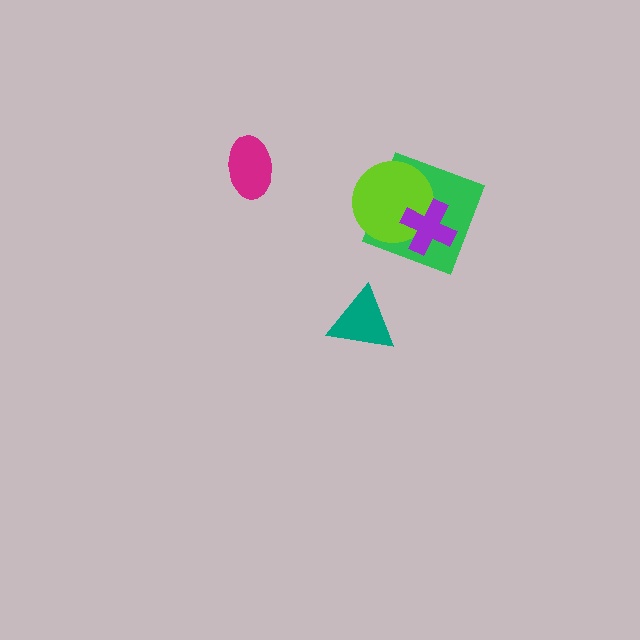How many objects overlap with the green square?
2 objects overlap with the green square.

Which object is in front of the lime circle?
The purple cross is in front of the lime circle.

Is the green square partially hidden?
Yes, it is partially covered by another shape.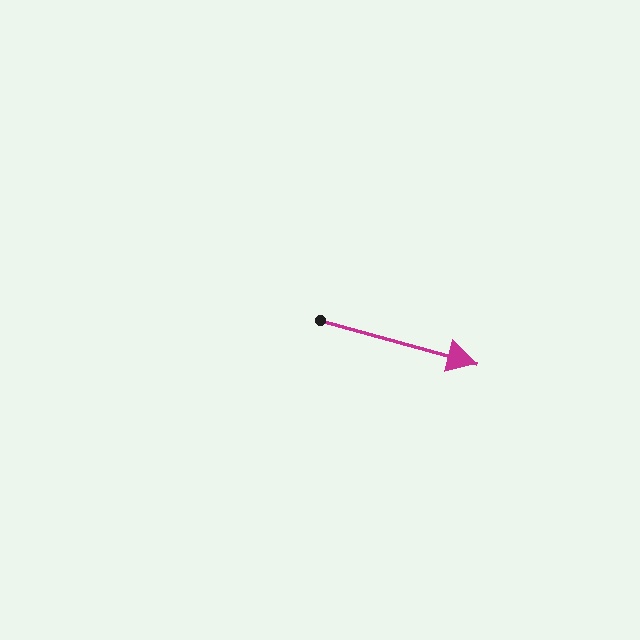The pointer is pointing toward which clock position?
Roughly 4 o'clock.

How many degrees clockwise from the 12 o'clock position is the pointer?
Approximately 105 degrees.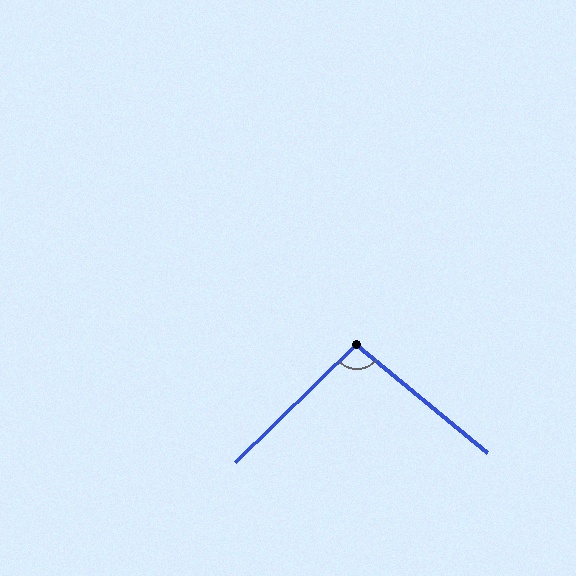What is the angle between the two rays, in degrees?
Approximately 96 degrees.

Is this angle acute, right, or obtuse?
It is obtuse.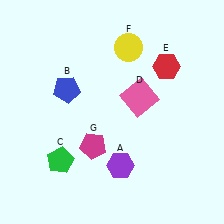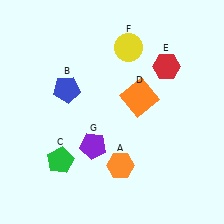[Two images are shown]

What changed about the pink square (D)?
In Image 1, D is pink. In Image 2, it changed to orange.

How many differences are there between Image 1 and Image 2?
There are 3 differences between the two images.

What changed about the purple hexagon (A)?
In Image 1, A is purple. In Image 2, it changed to orange.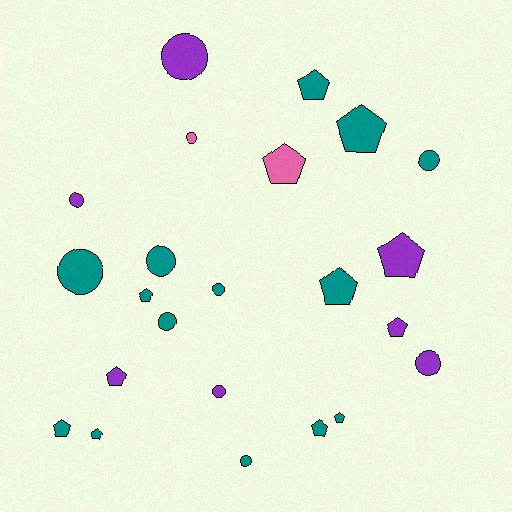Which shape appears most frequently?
Pentagon, with 12 objects.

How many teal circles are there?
There are 6 teal circles.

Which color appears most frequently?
Teal, with 14 objects.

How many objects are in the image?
There are 23 objects.